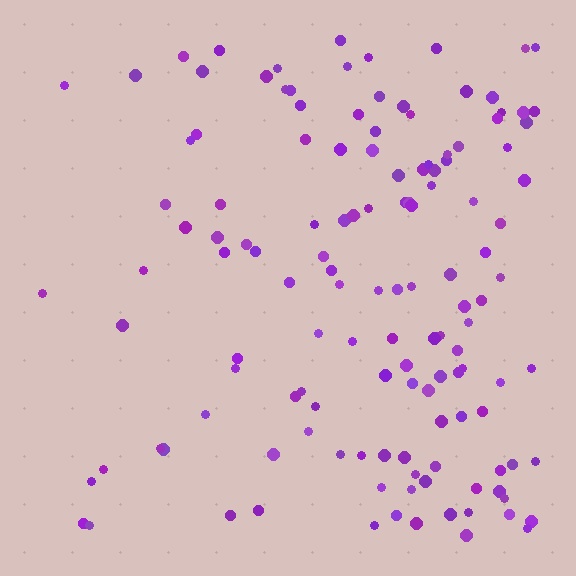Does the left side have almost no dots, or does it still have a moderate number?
Still a moderate number, just noticeably fewer than the right.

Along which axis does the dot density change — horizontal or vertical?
Horizontal.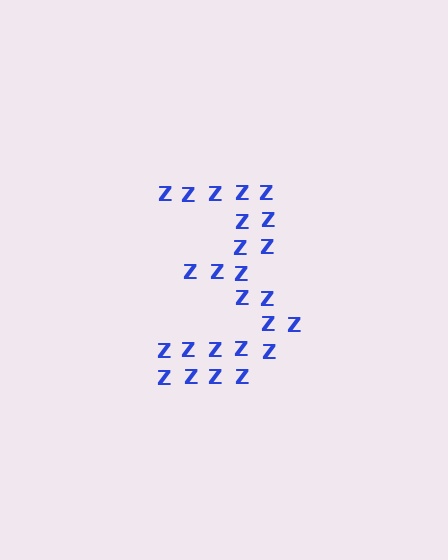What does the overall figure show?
The overall figure shows the digit 3.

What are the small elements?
The small elements are letter Z's.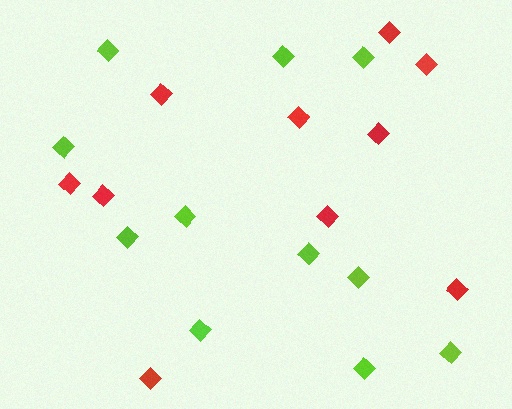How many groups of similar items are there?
There are 2 groups: one group of red diamonds (10) and one group of lime diamonds (11).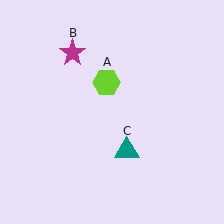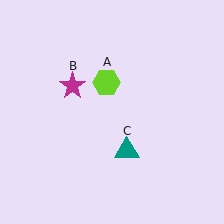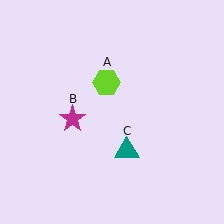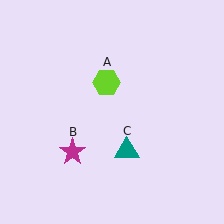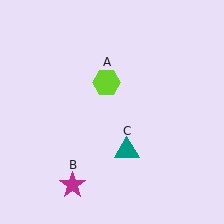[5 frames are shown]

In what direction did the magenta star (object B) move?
The magenta star (object B) moved down.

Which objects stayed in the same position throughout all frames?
Lime hexagon (object A) and teal triangle (object C) remained stationary.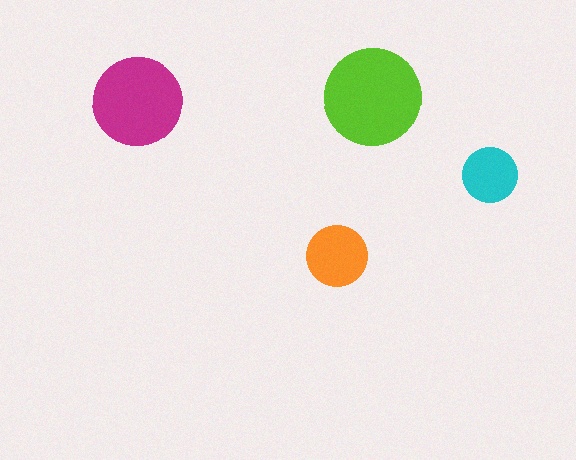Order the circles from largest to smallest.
the lime one, the magenta one, the orange one, the cyan one.